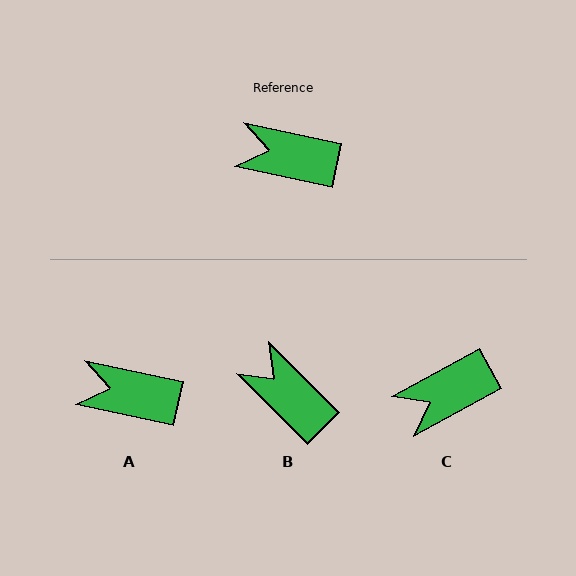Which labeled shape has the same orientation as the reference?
A.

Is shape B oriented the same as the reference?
No, it is off by about 33 degrees.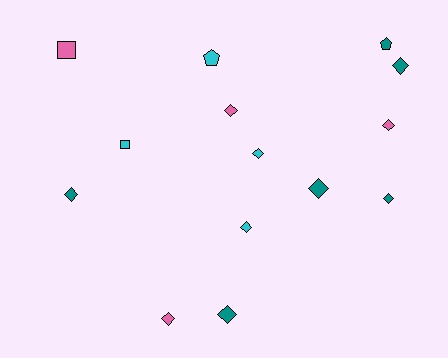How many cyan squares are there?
There is 1 cyan square.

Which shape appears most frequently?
Diamond, with 10 objects.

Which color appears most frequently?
Teal, with 6 objects.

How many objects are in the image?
There are 14 objects.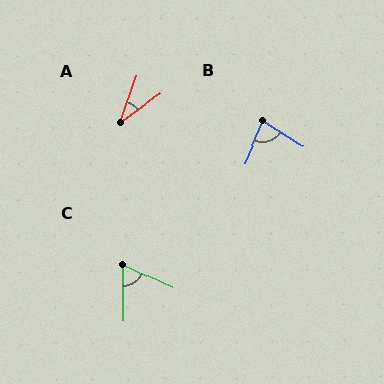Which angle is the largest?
B, at approximately 80 degrees.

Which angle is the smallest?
A, at approximately 35 degrees.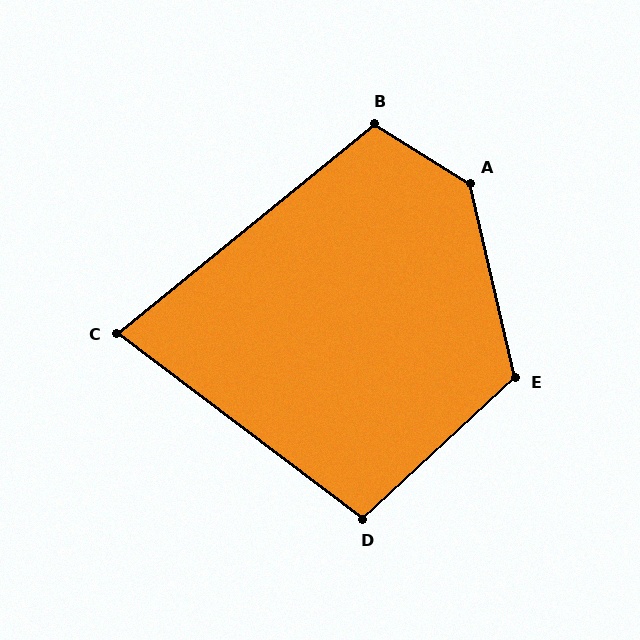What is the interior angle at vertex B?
Approximately 109 degrees (obtuse).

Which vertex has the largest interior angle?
A, at approximately 135 degrees.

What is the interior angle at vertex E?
Approximately 120 degrees (obtuse).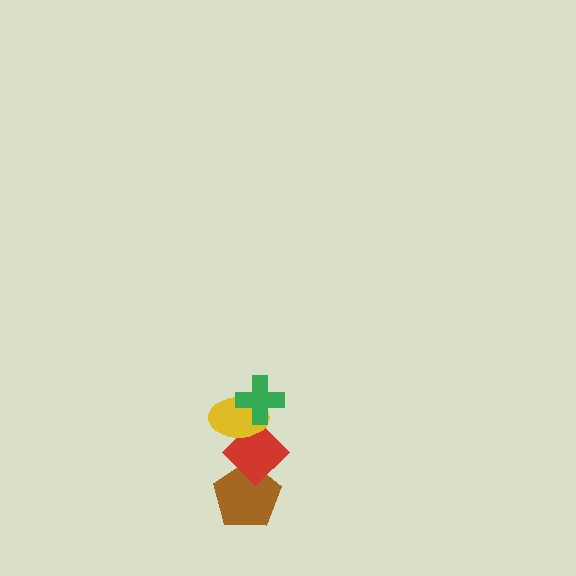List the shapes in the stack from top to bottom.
From top to bottom: the green cross, the yellow ellipse, the red diamond, the brown pentagon.